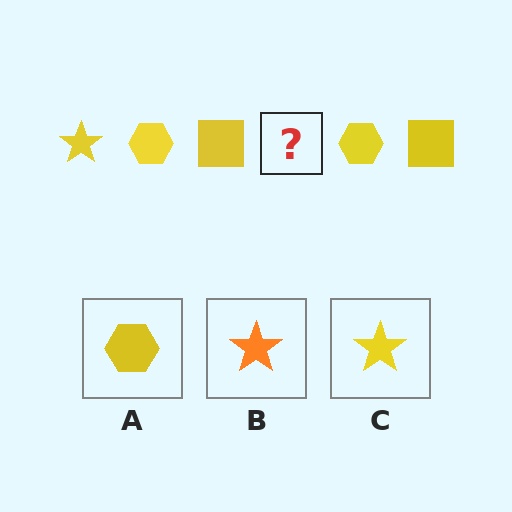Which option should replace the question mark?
Option C.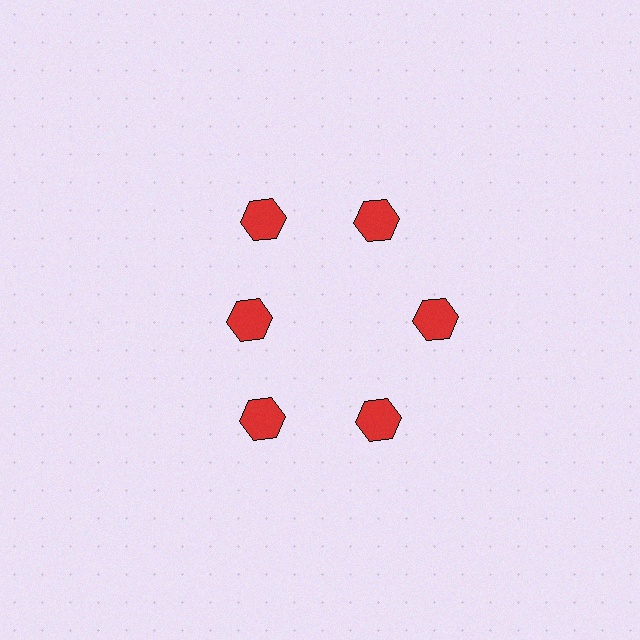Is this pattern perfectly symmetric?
No. The 6 red hexagons are arranged in a ring, but one element near the 9 o'clock position is pulled inward toward the center, breaking the 6-fold rotational symmetry.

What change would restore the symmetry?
The symmetry would be restored by moving it outward, back onto the ring so that all 6 hexagons sit at equal angles and equal distance from the center.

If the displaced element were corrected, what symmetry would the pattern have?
It would have 6-fold rotational symmetry — the pattern would map onto itself every 60 degrees.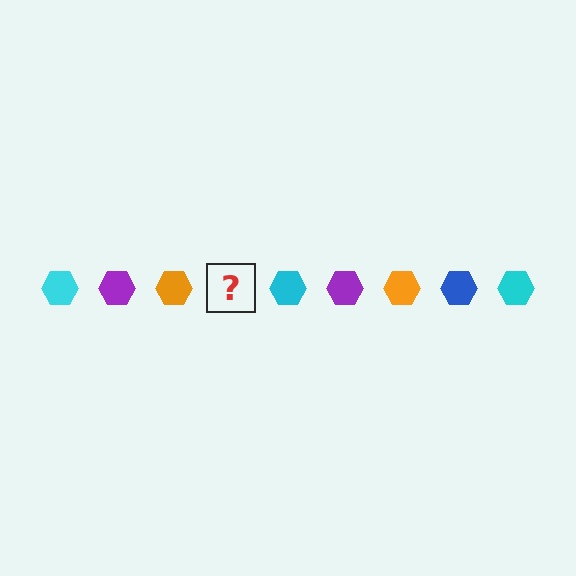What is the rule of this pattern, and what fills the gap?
The rule is that the pattern cycles through cyan, purple, orange, blue hexagons. The gap should be filled with a blue hexagon.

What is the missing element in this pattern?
The missing element is a blue hexagon.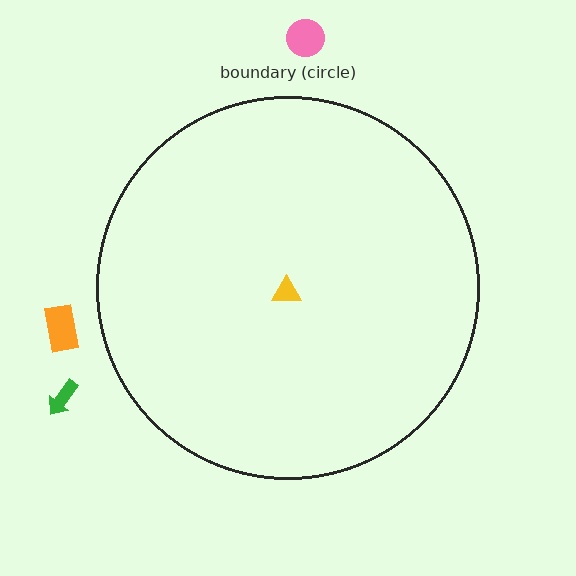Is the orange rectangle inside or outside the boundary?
Outside.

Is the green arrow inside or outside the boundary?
Outside.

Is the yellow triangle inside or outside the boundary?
Inside.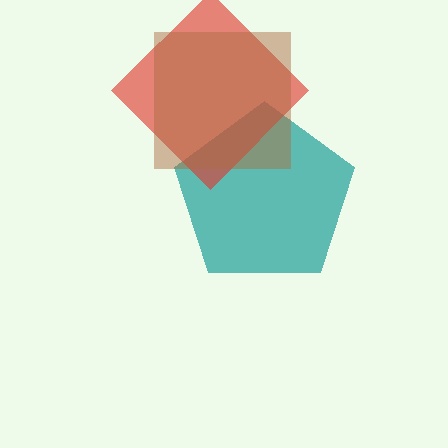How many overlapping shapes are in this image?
There are 3 overlapping shapes in the image.